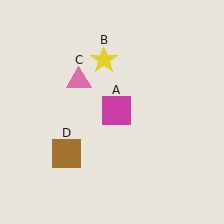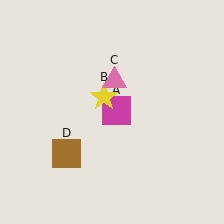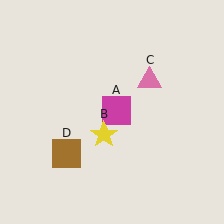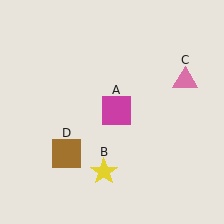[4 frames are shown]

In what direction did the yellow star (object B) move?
The yellow star (object B) moved down.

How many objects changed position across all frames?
2 objects changed position: yellow star (object B), pink triangle (object C).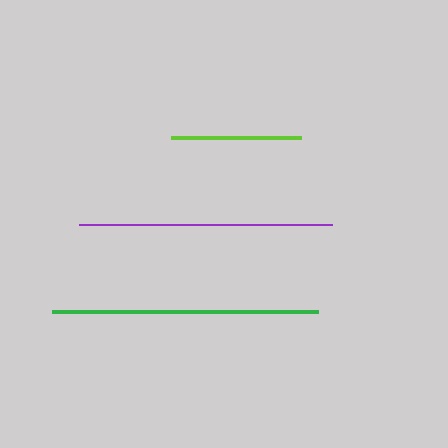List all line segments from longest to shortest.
From longest to shortest: green, purple, lime.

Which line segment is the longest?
The green line is the longest at approximately 266 pixels.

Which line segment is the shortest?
The lime line is the shortest at approximately 129 pixels.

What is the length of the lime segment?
The lime segment is approximately 129 pixels long.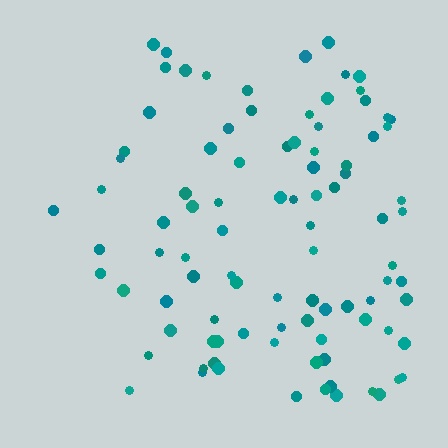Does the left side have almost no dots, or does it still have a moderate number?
Still a moderate number, just noticeably fewer than the right.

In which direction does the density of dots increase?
From left to right, with the right side densest.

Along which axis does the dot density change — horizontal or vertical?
Horizontal.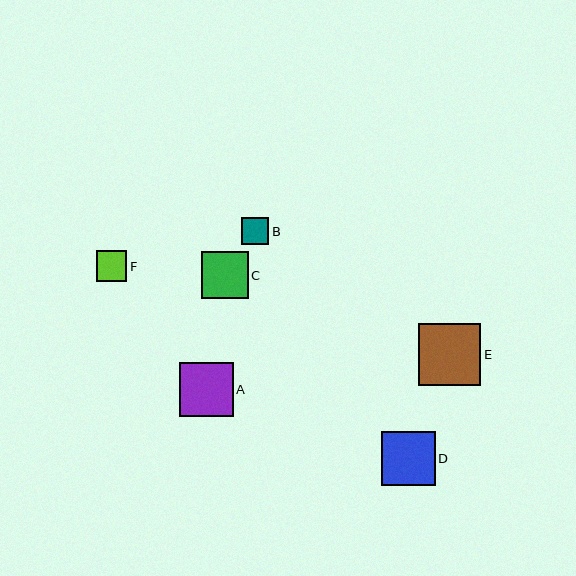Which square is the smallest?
Square B is the smallest with a size of approximately 27 pixels.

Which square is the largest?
Square E is the largest with a size of approximately 62 pixels.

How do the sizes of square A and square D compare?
Square A and square D are approximately the same size.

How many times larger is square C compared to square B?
Square C is approximately 1.7 times the size of square B.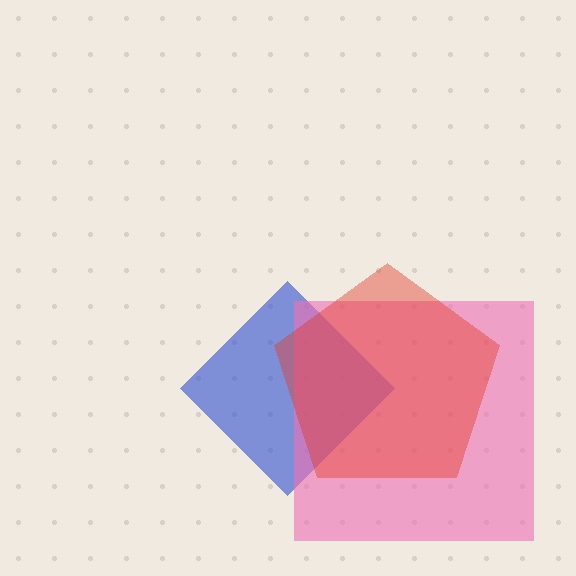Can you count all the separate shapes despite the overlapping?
Yes, there are 3 separate shapes.